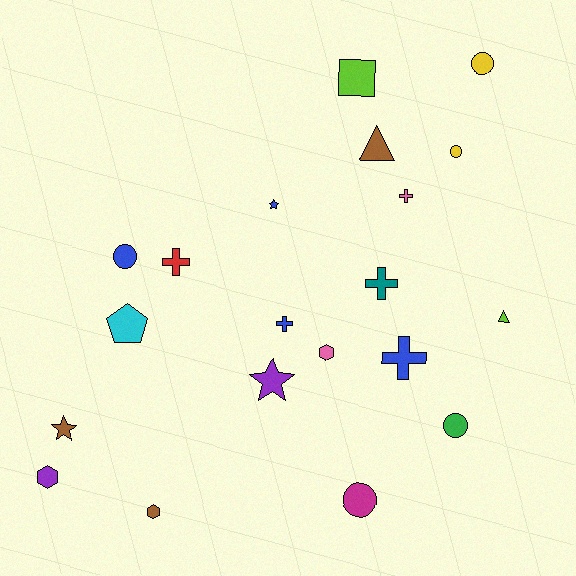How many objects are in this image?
There are 20 objects.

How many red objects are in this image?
There is 1 red object.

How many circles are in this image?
There are 5 circles.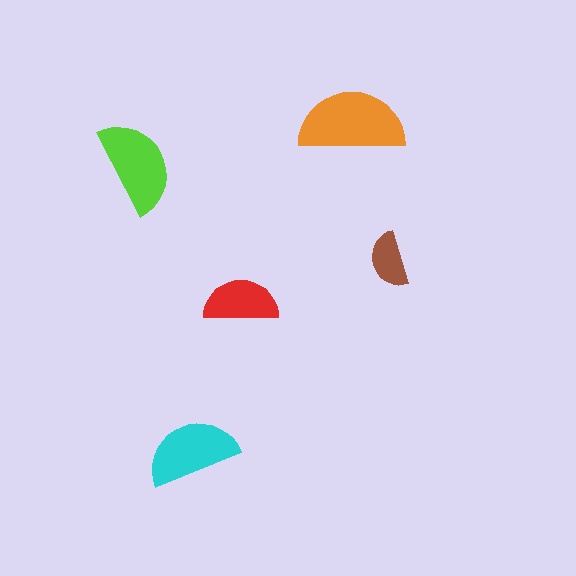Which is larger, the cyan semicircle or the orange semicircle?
The orange one.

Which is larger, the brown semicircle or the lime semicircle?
The lime one.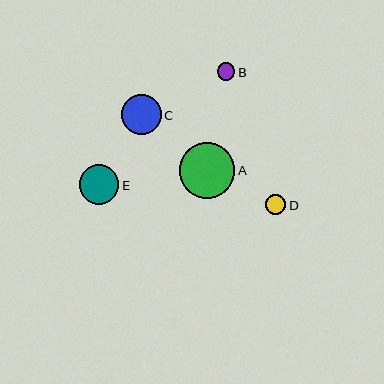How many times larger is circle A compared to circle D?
Circle A is approximately 2.8 times the size of circle D.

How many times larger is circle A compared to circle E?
Circle A is approximately 1.4 times the size of circle E.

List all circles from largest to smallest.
From largest to smallest: A, C, E, D, B.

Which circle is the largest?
Circle A is the largest with a size of approximately 56 pixels.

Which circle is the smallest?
Circle B is the smallest with a size of approximately 18 pixels.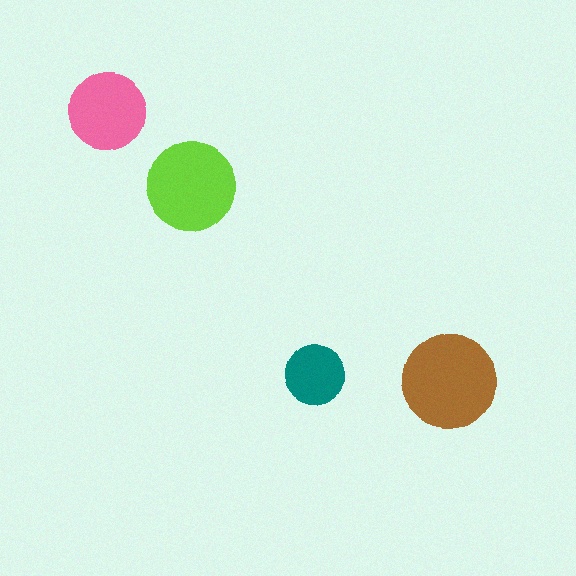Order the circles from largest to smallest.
the brown one, the lime one, the pink one, the teal one.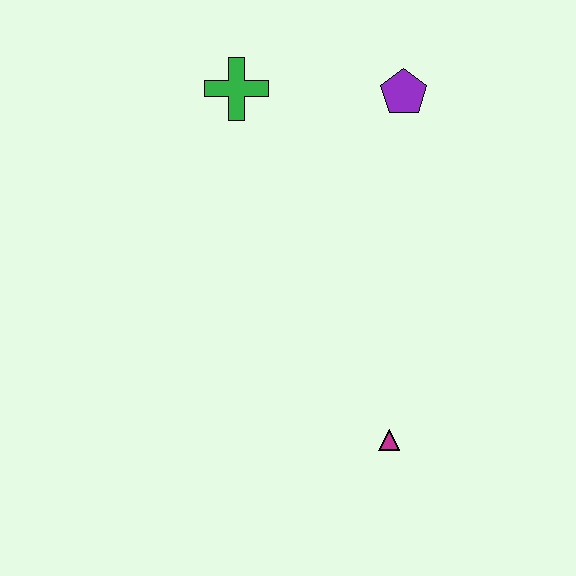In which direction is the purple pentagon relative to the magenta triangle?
The purple pentagon is above the magenta triangle.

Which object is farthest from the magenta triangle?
The green cross is farthest from the magenta triangle.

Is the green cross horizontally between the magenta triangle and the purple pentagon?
No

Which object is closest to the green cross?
The purple pentagon is closest to the green cross.